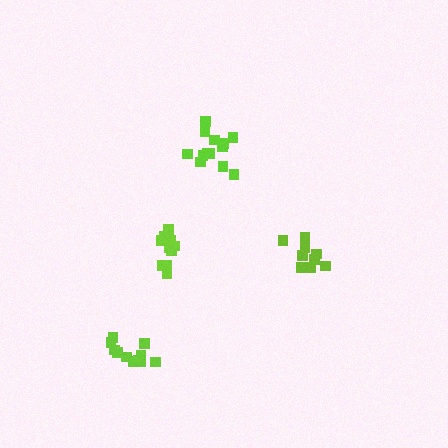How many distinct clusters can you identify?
There are 4 distinct clusters.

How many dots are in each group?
Group 1: 11 dots, Group 2: 9 dots, Group 3: 11 dots, Group 4: 13 dots (44 total).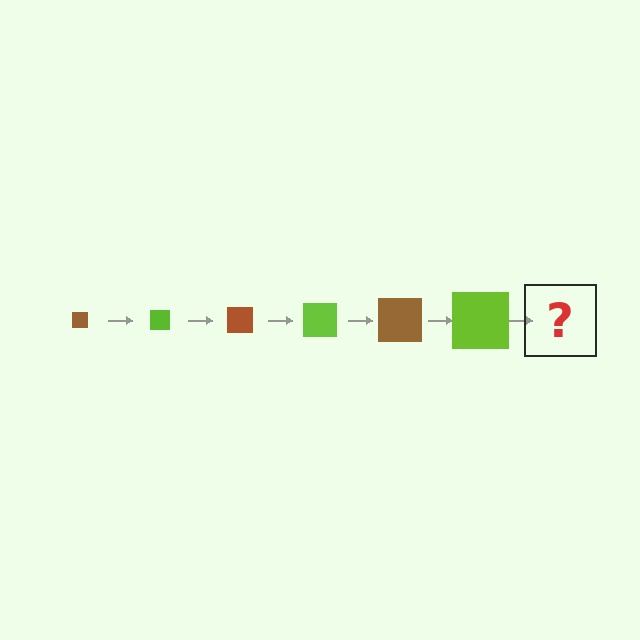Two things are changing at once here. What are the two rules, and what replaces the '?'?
The two rules are that the square grows larger each step and the color cycles through brown and lime. The '?' should be a brown square, larger than the previous one.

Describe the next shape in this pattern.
It should be a brown square, larger than the previous one.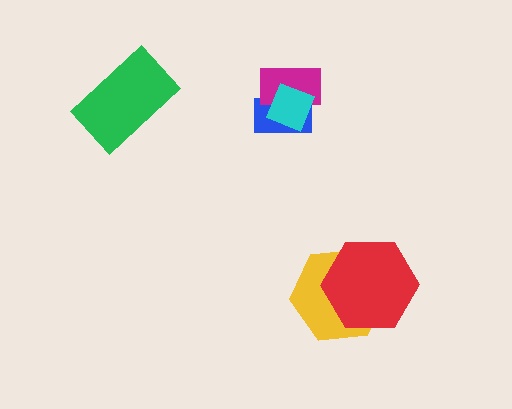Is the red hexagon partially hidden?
No, no other shape covers it.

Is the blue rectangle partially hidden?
Yes, it is partially covered by another shape.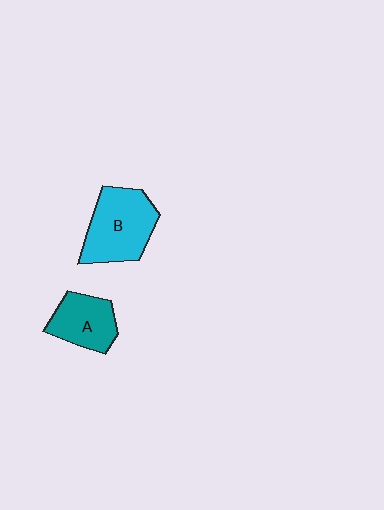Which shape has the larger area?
Shape B (cyan).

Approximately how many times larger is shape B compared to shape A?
Approximately 1.4 times.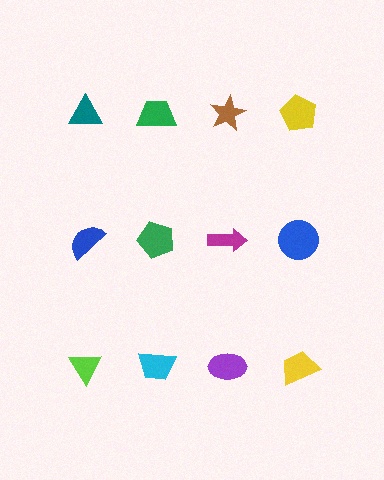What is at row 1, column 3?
A brown star.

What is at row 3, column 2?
A cyan trapezoid.